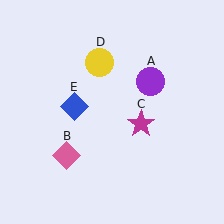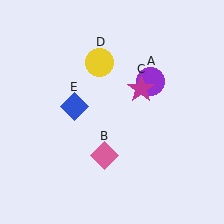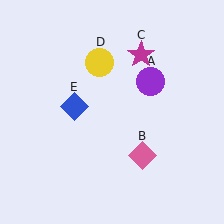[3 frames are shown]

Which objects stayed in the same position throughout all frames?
Purple circle (object A) and yellow circle (object D) and blue diamond (object E) remained stationary.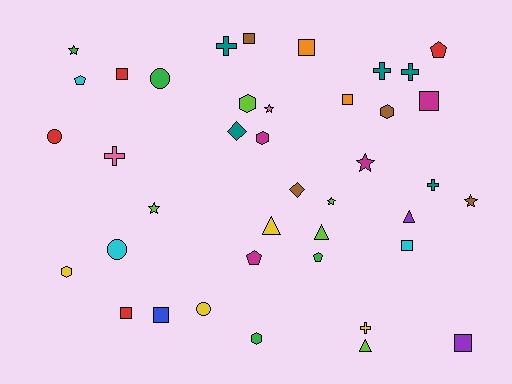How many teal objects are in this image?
There are 5 teal objects.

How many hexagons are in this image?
There are 5 hexagons.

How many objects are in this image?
There are 40 objects.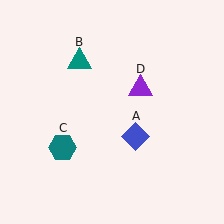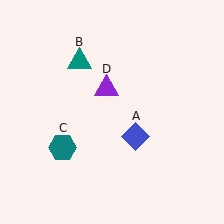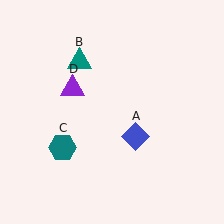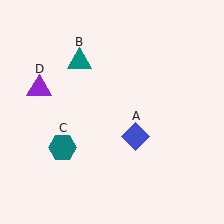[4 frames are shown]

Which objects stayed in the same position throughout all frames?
Blue diamond (object A) and teal triangle (object B) and teal hexagon (object C) remained stationary.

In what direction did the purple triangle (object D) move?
The purple triangle (object D) moved left.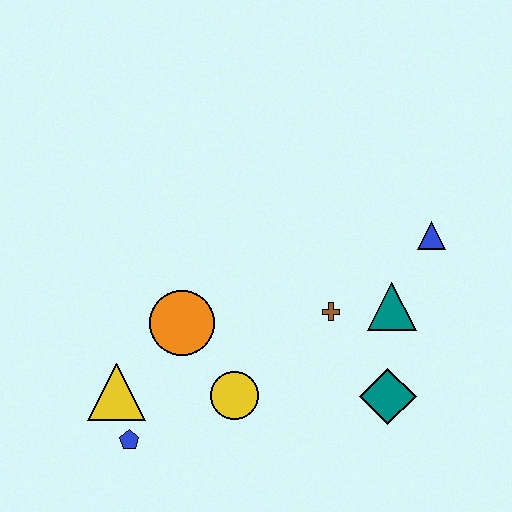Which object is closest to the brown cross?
The teal triangle is closest to the brown cross.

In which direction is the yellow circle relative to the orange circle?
The yellow circle is below the orange circle.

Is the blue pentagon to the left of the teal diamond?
Yes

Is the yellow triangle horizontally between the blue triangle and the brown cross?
No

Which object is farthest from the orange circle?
The blue triangle is farthest from the orange circle.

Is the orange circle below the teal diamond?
No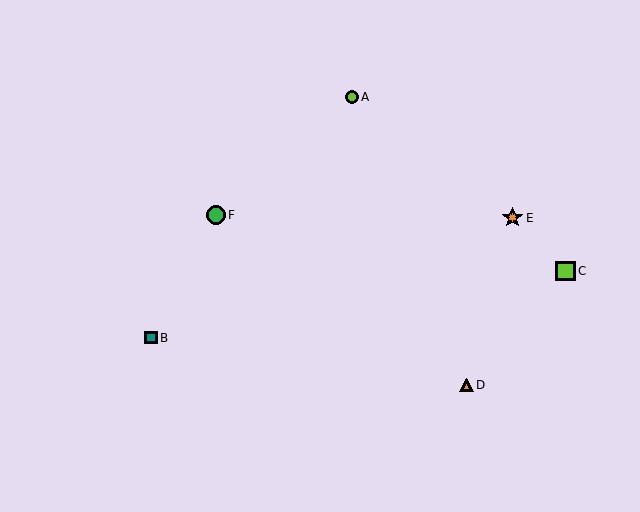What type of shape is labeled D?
Shape D is an orange triangle.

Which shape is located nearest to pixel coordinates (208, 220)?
The green circle (labeled F) at (216, 215) is nearest to that location.